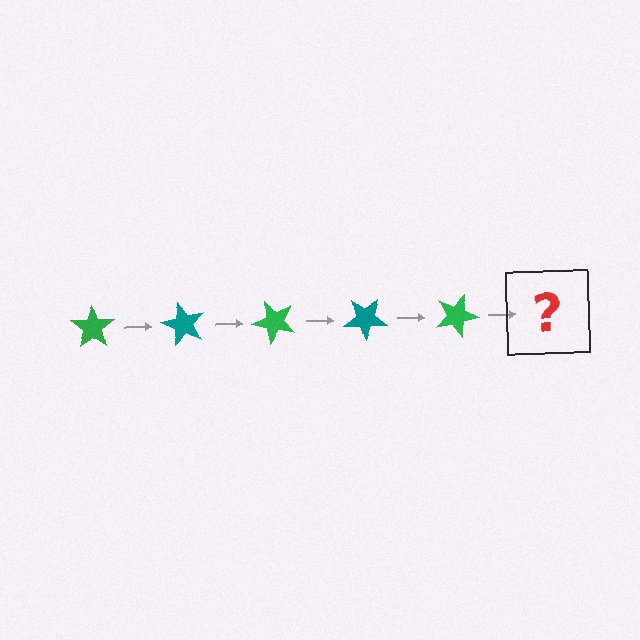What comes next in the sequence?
The next element should be a teal star, rotated 300 degrees from the start.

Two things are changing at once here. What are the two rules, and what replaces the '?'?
The two rules are that it rotates 60 degrees each step and the color cycles through green and teal. The '?' should be a teal star, rotated 300 degrees from the start.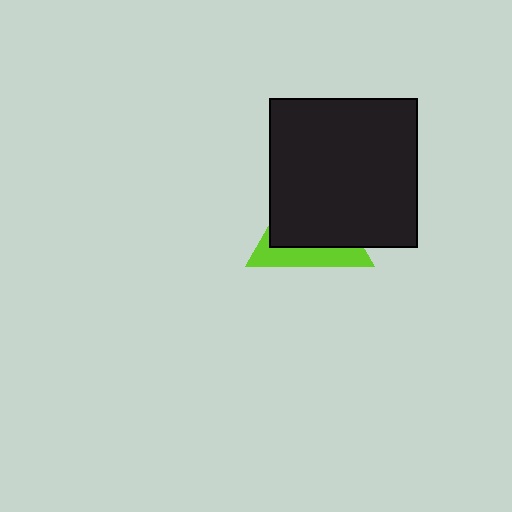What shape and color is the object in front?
The object in front is a black square.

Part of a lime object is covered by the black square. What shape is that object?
It is a triangle.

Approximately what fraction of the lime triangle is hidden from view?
Roughly 66% of the lime triangle is hidden behind the black square.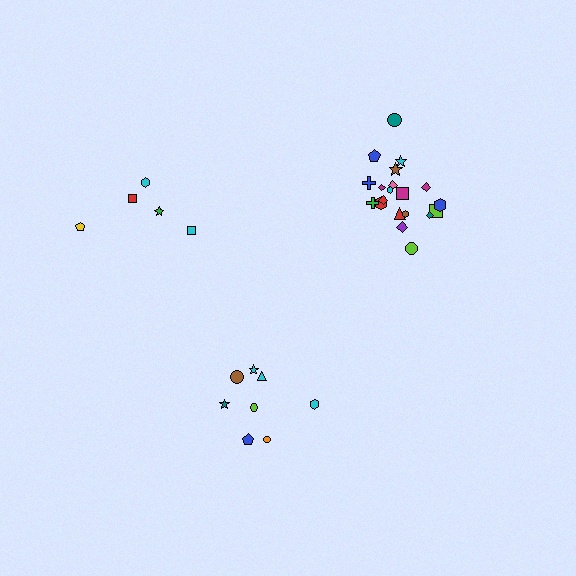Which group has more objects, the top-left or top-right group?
The top-right group.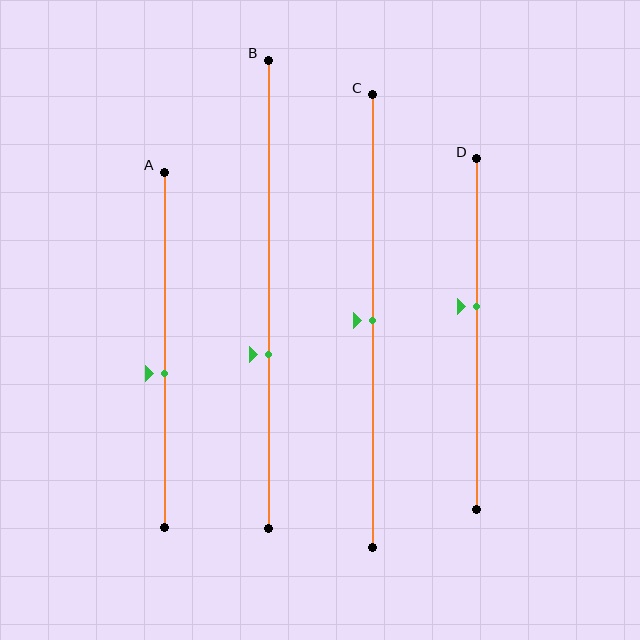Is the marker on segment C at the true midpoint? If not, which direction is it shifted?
Yes, the marker on segment C is at the true midpoint.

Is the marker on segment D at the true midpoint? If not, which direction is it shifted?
No, the marker on segment D is shifted upward by about 8% of the segment length.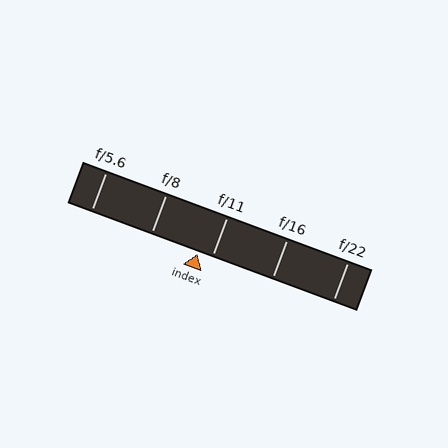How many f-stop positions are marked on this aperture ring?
There are 5 f-stop positions marked.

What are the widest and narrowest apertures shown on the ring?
The widest aperture shown is f/5.6 and the narrowest is f/22.